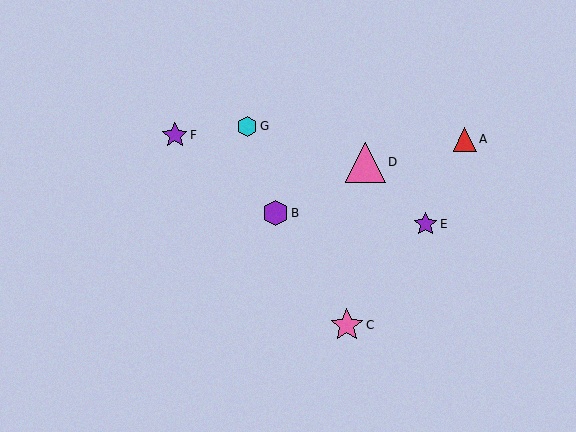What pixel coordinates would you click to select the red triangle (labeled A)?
Click at (465, 139) to select the red triangle A.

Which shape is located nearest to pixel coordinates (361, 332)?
The pink star (labeled C) at (347, 325) is nearest to that location.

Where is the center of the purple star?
The center of the purple star is at (425, 224).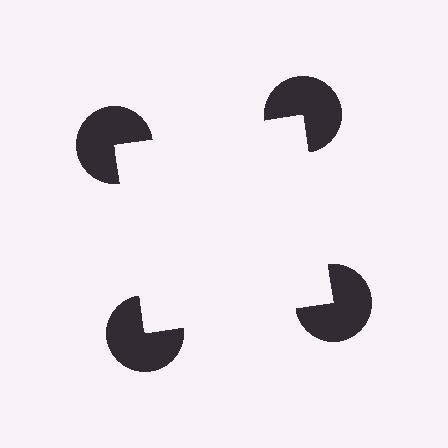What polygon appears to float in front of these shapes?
An illusory square — its edges are inferred from the aligned wedge cuts in the pac-man discs, not physically drawn.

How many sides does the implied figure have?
4 sides.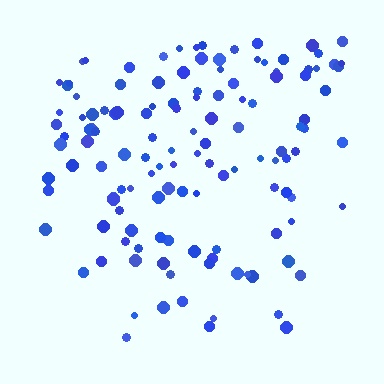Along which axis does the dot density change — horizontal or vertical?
Vertical.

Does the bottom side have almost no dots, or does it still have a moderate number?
Still a moderate number, just noticeably fewer than the top.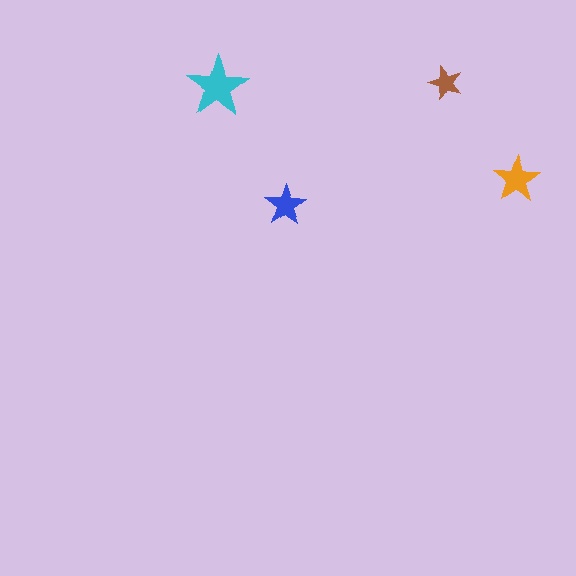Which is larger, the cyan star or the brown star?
The cyan one.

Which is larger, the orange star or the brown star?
The orange one.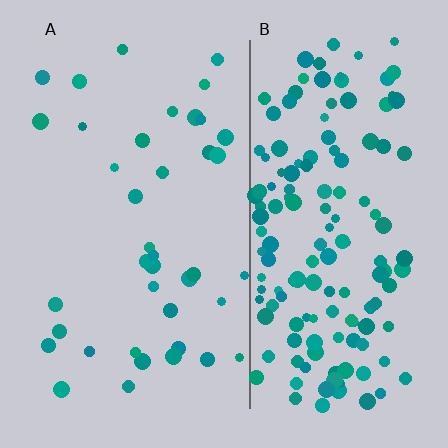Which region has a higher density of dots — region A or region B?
B (the right).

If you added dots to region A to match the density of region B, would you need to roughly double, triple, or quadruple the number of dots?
Approximately quadruple.